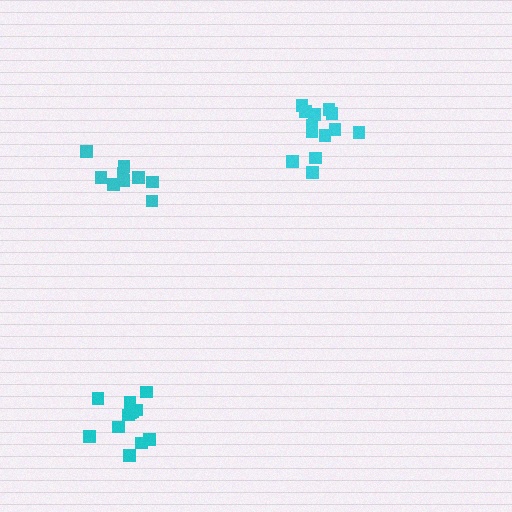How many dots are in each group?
Group 1: 13 dots, Group 2: 9 dots, Group 3: 12 dots (34 total).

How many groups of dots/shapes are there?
There are 3 groups.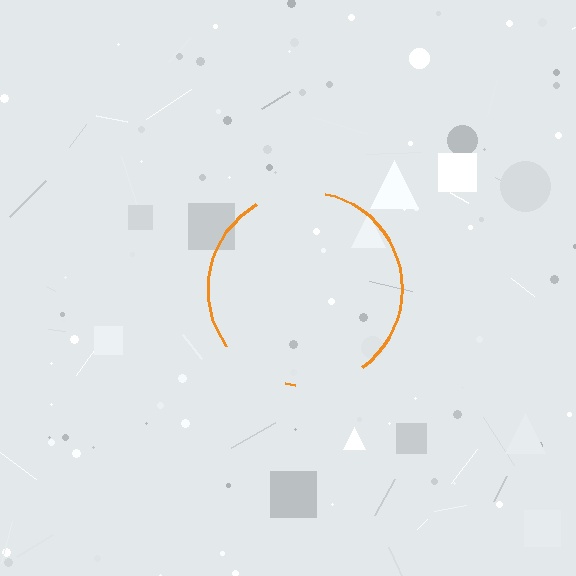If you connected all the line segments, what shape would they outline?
They would outline a circle.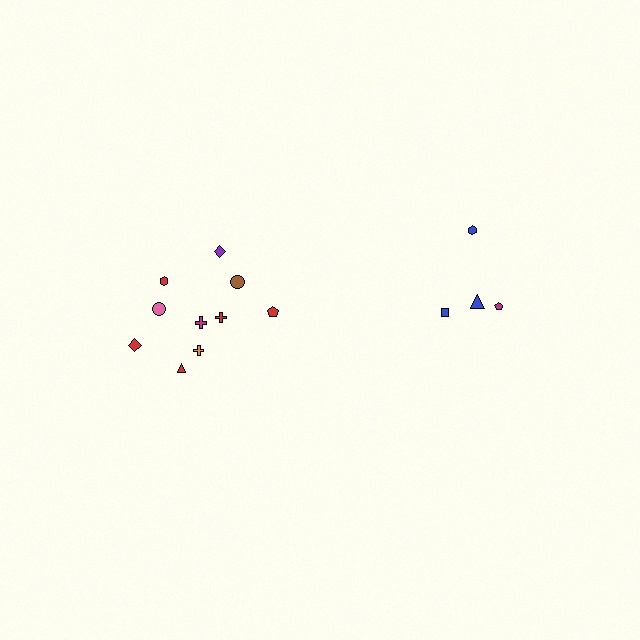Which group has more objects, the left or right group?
The left group.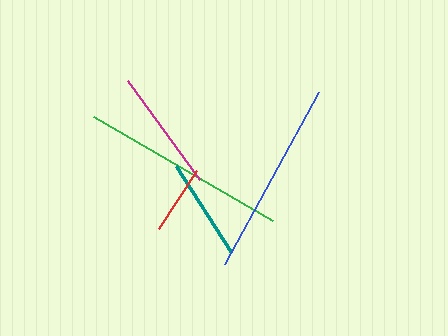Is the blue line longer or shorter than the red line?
The blue line is longer than the red line.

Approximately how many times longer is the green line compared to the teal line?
The green line is approximately 2.0 times the length of the teal line.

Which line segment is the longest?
The green line is the longest at approximately 207 pixels.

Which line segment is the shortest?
The red line is the shortest at approximately 69 pixels.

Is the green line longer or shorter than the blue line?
The green line is longer than the blue line.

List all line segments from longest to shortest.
From longest to shortest: green, blue, magenta, teal, red.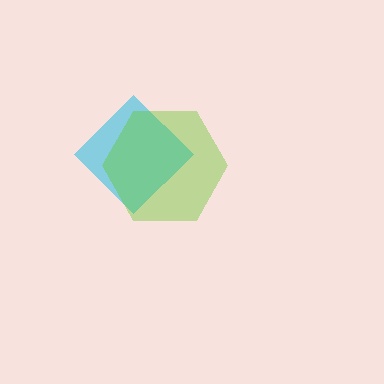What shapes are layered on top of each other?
The layered shapes are: a cyan diamond, a lime hexagon.